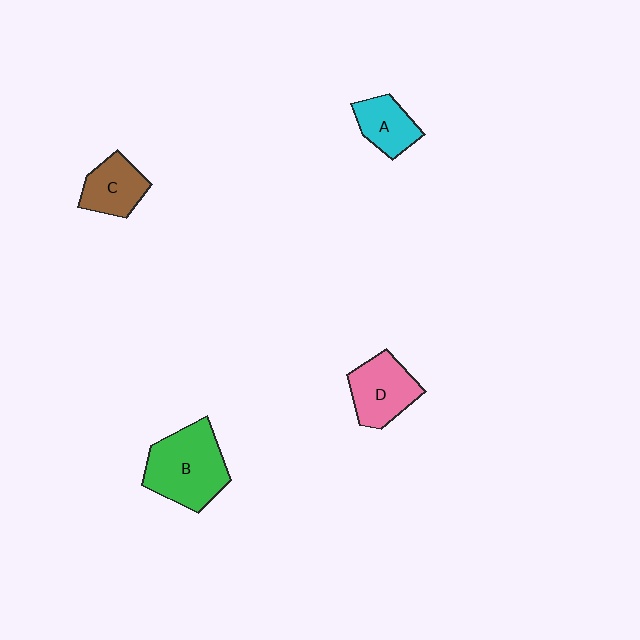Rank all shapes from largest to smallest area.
From largest to smallest: B (green), D (pink), C (brown), A (cyan).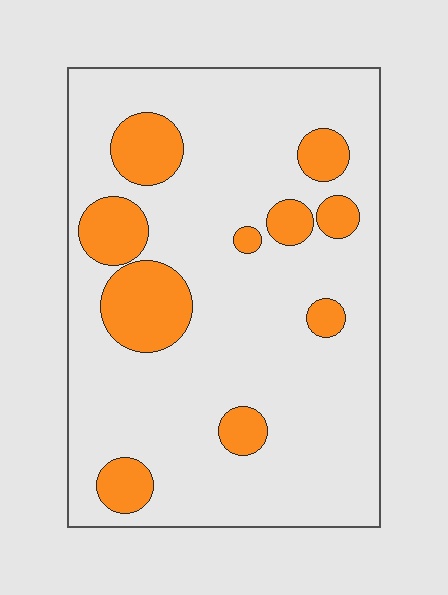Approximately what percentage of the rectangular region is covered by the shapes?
Approximately 20%.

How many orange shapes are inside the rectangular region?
10.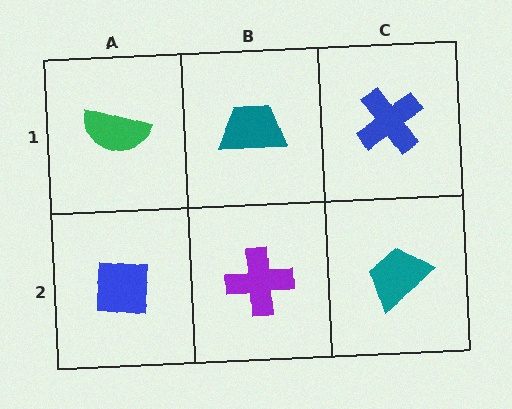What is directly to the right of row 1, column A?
A teal trapezoid.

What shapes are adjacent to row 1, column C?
A teal trapezoid (row 2, column C), a teal trapezoid (row 1, column B).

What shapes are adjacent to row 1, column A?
A blue square (row 2, column A), a teal trapezoid (row 1, column B).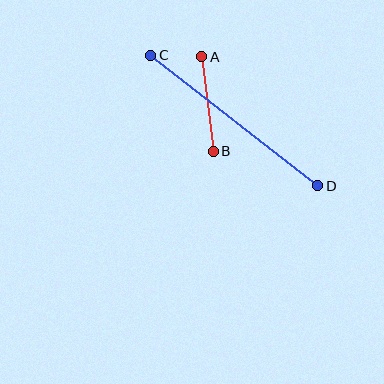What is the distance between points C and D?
The distance is approximately 212 pixels.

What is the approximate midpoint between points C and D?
The midpoint is at approximately (234, 120) pixels.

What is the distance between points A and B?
The distance is approximately 95 pixels.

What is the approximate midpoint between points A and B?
The midpoint is at approximately (207, 104) pixels.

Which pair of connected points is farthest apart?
Points C and D are farthest apart.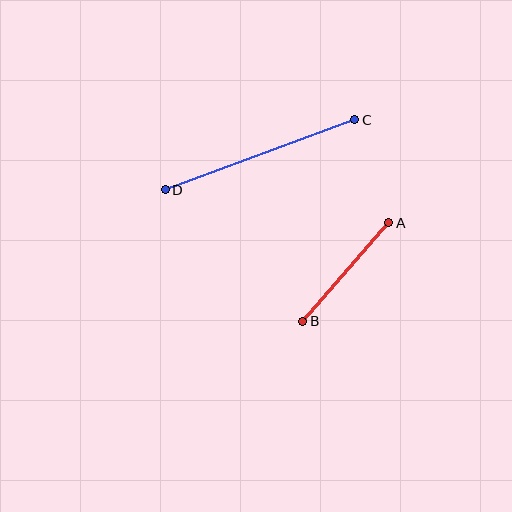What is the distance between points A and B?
The distance is approximately 131 pixels.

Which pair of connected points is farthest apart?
Points C and D are farthest apart.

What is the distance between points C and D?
The distance is approximately 202 pixels.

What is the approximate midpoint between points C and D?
The midpoint is at approximately (260, 155) pixels.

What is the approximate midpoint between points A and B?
The midpoint is at approximately (346, 272) pixels.